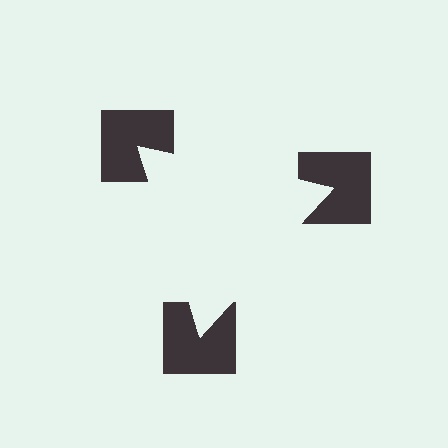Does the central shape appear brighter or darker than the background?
It typically appears slightly brighter than the background, even though no actual brightness change is drawn.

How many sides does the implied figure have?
3 sides.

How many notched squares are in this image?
There are 3 — one at each vertex of the illusory triangle.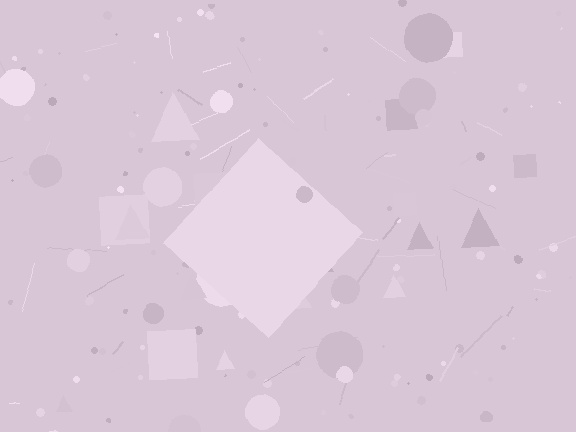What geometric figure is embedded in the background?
A diamond is embedded in the background.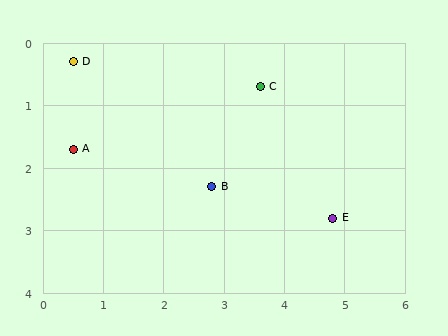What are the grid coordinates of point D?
Point D is at approximately (0.5, 0.3).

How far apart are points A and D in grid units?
Points A and D are about 1.4 grid units apart.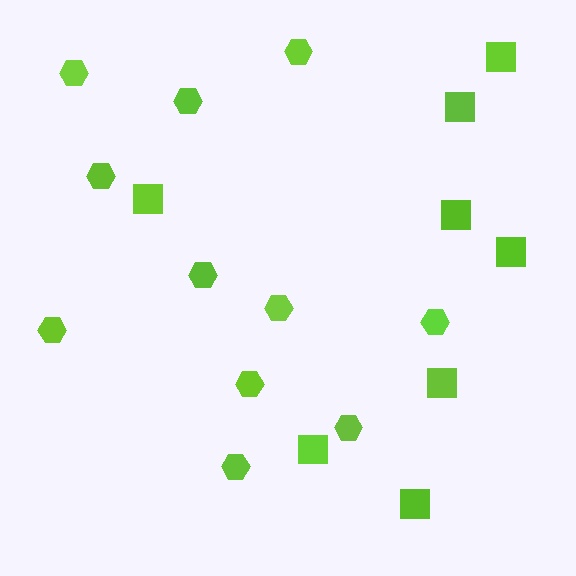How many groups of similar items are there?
There are 2 groups: one group of squares (8) and one group of hexagons (11).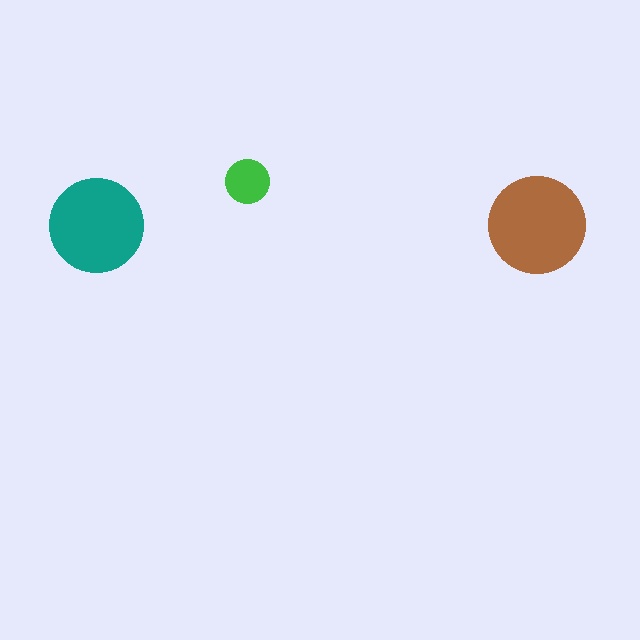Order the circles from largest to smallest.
the brown one, the teal one, the green one.